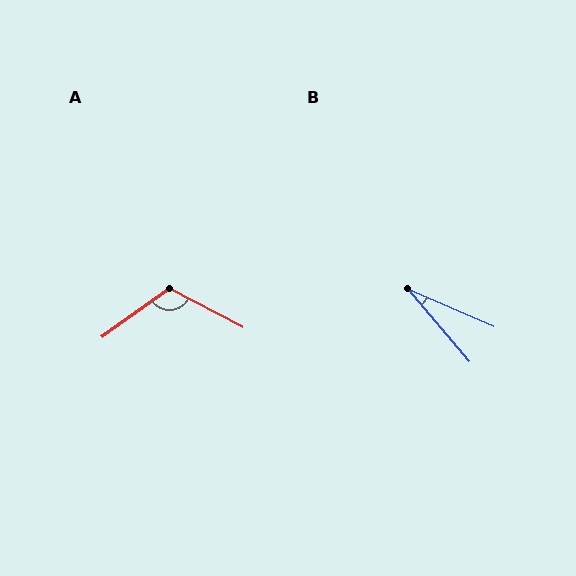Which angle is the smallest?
B, at approximately 26 degrees.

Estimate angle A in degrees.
Approximately 117 degrees.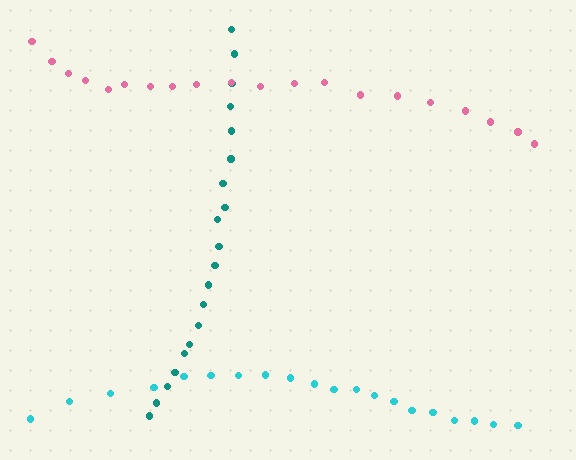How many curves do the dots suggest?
There are 3 distinct paths.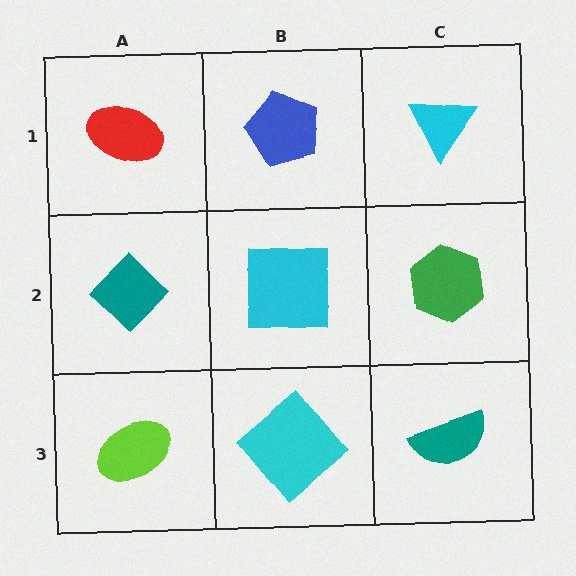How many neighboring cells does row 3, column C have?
2.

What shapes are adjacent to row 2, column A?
A red ellipse (row 1, column A), a lime ellipse (row 3, column A), a cyan square (row 2, column B).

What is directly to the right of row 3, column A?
A cyan diamond.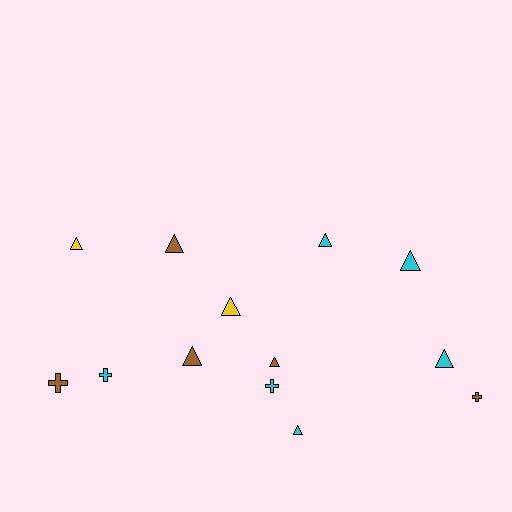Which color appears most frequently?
Cyan, with 6 objects.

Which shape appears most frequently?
Triangle, with 9 objects.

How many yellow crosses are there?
There are no yellow crosses.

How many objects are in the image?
There are 13 objects.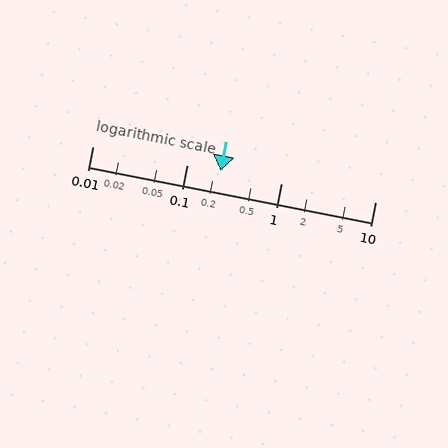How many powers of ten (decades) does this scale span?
The scale spans 3 decades, from 0.01 to 10.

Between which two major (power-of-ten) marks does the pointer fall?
The pointer is between 0.1 and 1.